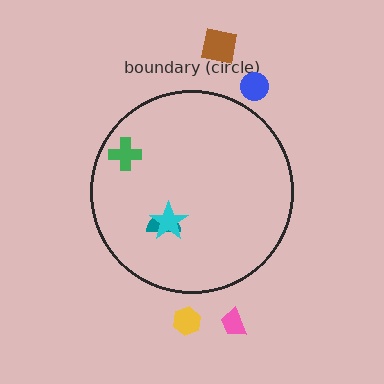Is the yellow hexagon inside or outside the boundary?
Outside.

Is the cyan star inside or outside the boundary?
Inside.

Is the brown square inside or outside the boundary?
Outside.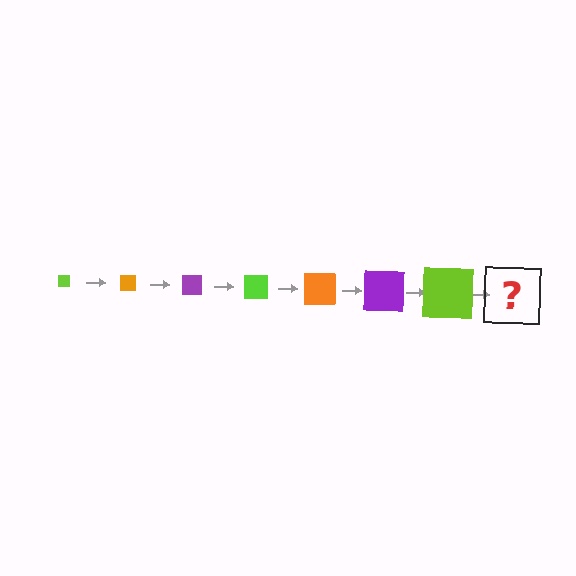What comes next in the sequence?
The next element should be an orange square, larger than the previous one.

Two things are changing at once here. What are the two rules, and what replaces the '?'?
The two rules are that the square grows larger each step and the color cycles through lime, orange, and purple. The '?' should be an orange square, larger than the previous one.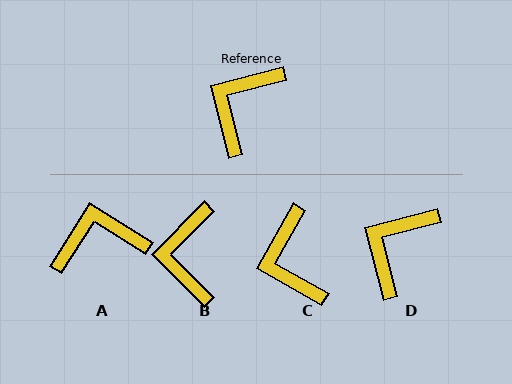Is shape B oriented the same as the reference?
No, it is off by about 31 degrees.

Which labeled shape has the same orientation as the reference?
D.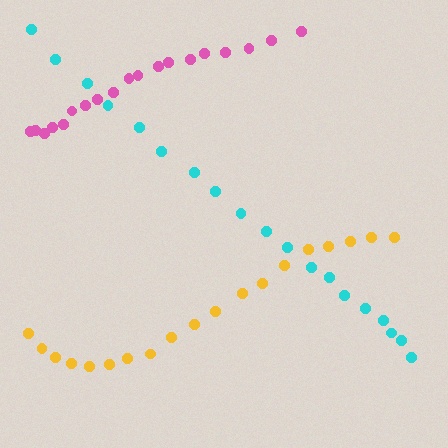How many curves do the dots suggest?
There are 3 distinct paths.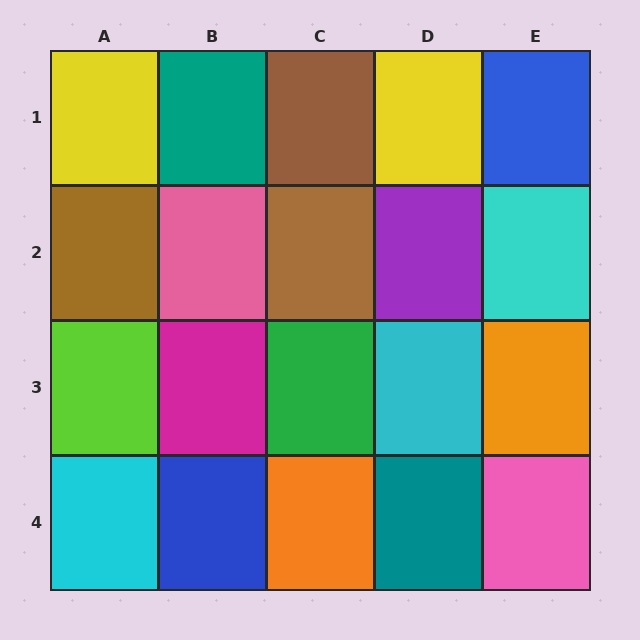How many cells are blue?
2 cells are blue.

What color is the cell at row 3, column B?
Magenta.